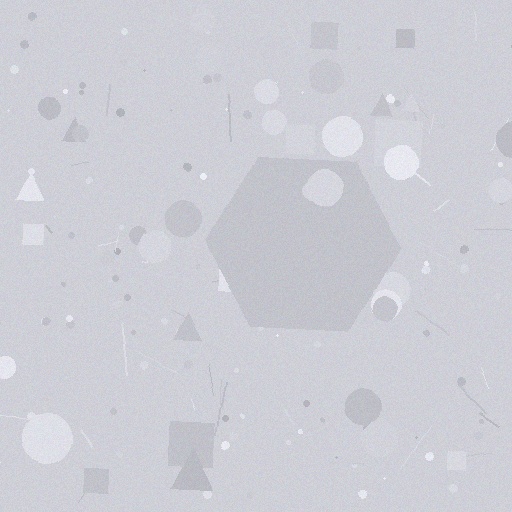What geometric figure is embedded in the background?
A hexagon is embedded in the background.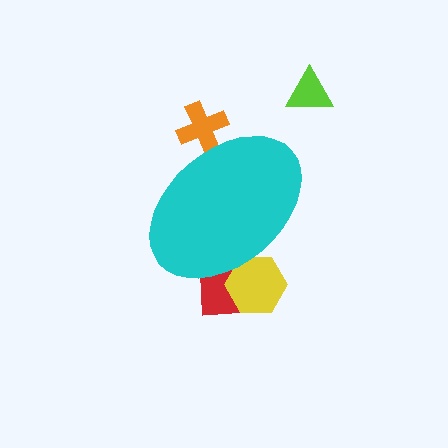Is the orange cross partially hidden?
Yes, the orange cross is partially hidden behind the cyan ellipse.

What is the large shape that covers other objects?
A cyan ellipse.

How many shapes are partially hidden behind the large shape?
3 shapes are partially hidden.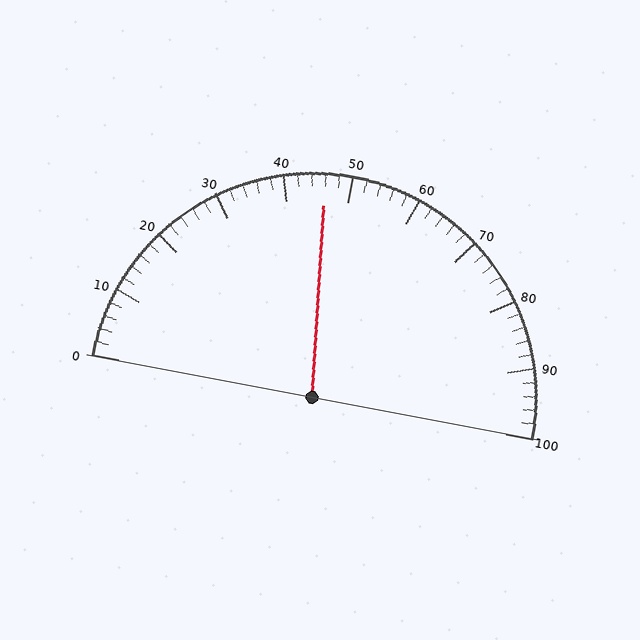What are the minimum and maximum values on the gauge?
The gauge ranges from 0 to 100.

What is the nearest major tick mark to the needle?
The nearest major tick mark is 50.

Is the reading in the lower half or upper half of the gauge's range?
The reading is in the lower half of the range (0 to 100).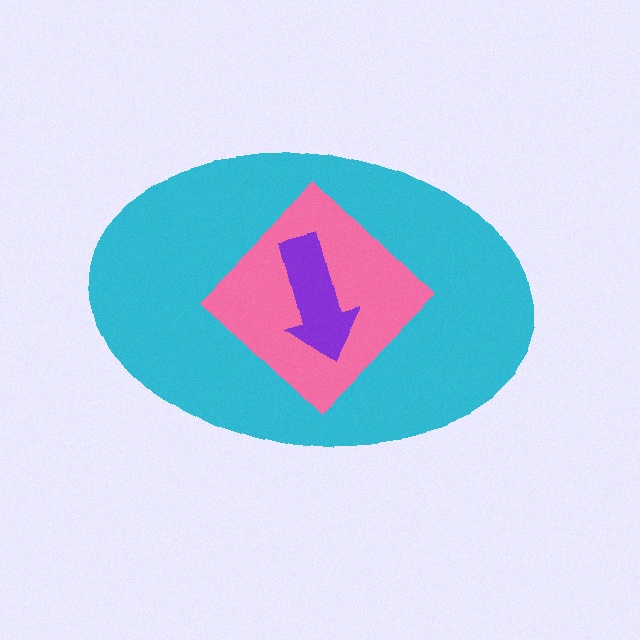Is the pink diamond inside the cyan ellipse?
Yes.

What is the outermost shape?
The cyan ellipse.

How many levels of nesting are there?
3.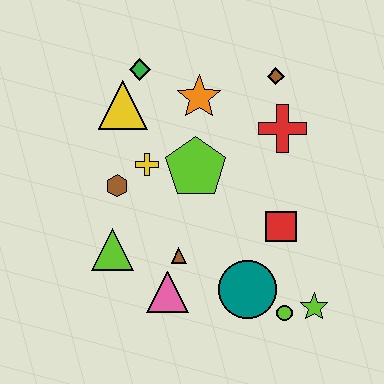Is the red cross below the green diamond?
Yes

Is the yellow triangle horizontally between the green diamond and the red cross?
No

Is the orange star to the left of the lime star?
Yes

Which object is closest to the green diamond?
The yellow triangle is closest to the green diamond.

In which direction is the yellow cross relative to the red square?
The yellow cross is to the left of the red square.